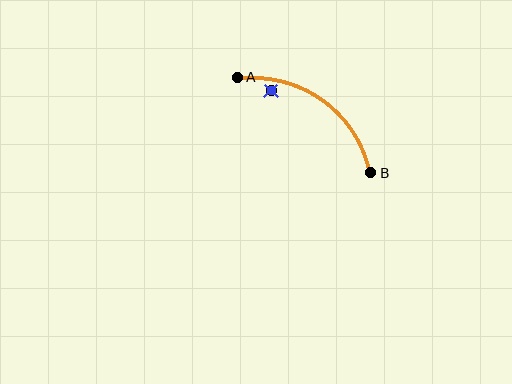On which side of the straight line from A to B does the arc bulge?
The arc bulges above and to the right of the straight line connecting A and B.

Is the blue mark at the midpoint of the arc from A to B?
No — the blue mark does not lie on the arc at all. It sits slightly inside the curve.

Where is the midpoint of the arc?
The arc midpoint is the point on the curve farthest from the straight line joining A and B. It sits above and to the right of that line.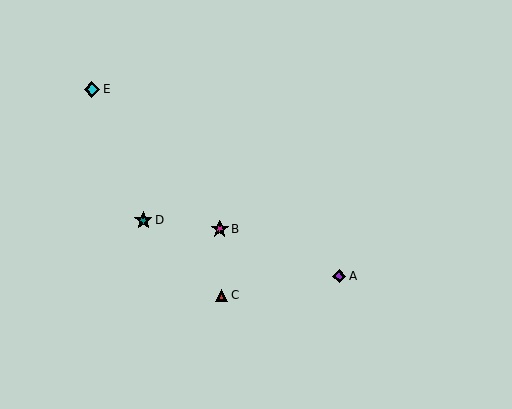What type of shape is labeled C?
Shape C is a red triangle.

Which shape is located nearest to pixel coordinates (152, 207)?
The teal star (labeled D) at (143, 220) is nearest to that location.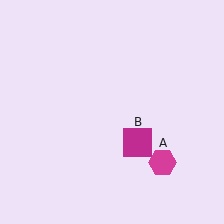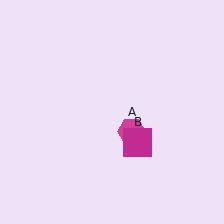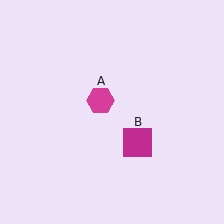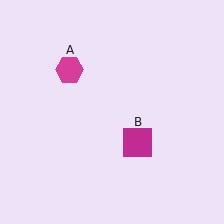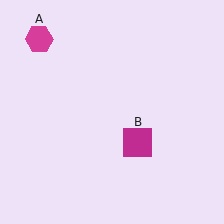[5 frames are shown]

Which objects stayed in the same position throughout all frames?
Magenta square (object B) remained stationary.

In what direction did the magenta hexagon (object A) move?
The magenta hexagon (object A) moved up and to the left.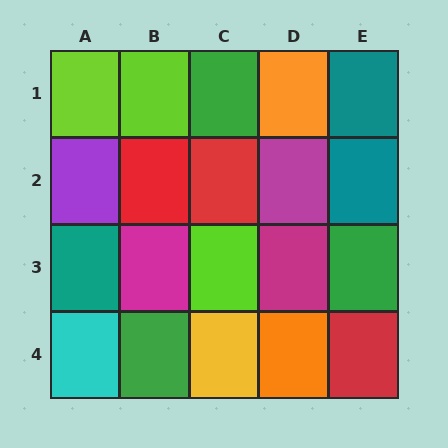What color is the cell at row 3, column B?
Magenta.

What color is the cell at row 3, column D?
Magenta.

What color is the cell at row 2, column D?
Magenta.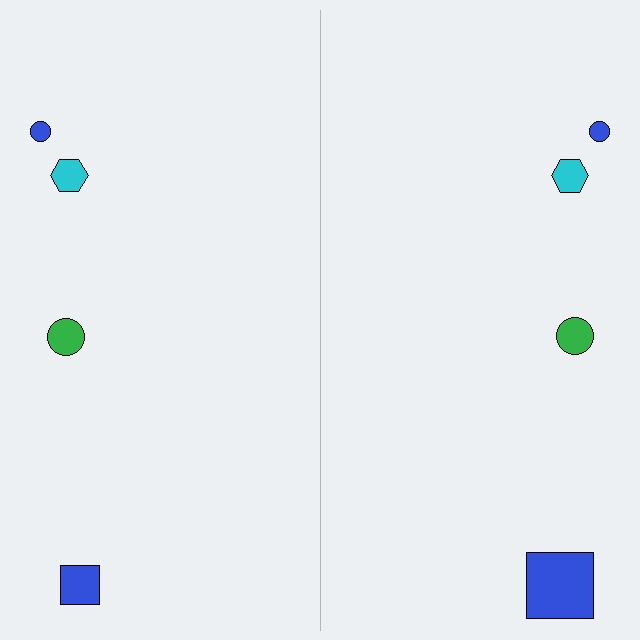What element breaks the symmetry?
The blue square on the right side has a different size than its mirror counterpart.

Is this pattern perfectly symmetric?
No, the pattern is not perfectly symmetric. The blue square on the right side has a different size than its mirror counterpart.